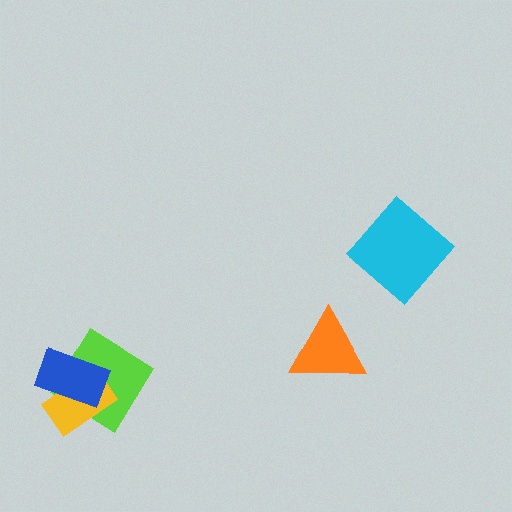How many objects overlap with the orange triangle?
0 objects overlap with the orange triangle.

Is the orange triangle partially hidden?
No, no other shape covers it.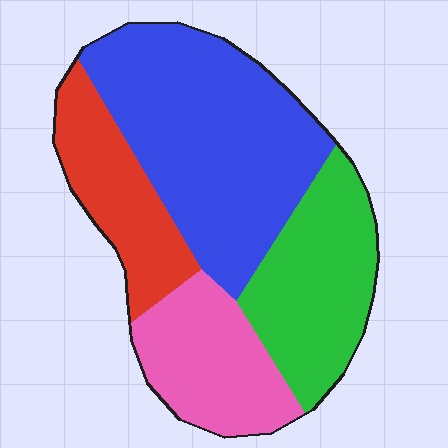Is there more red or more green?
Green.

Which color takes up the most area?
Blue, at roughly 40%.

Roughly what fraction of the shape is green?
Green covers around 25% of the shape.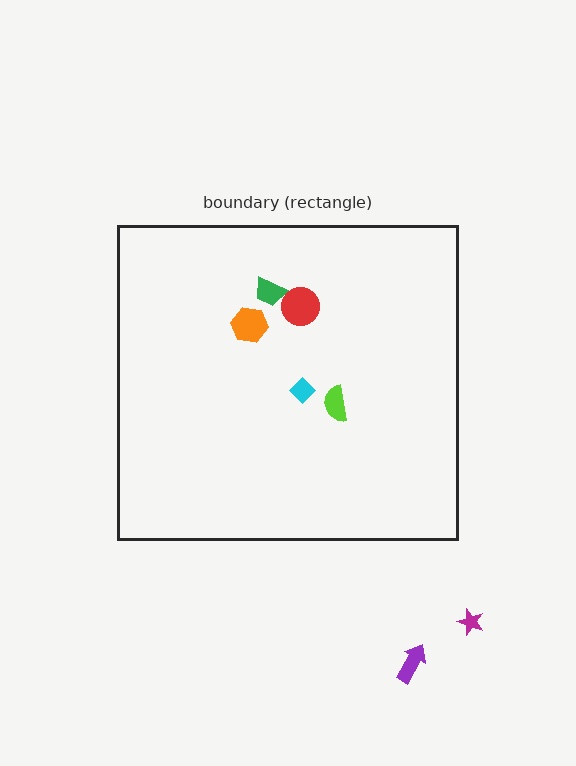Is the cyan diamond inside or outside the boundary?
Inside.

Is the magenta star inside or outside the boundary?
Outside.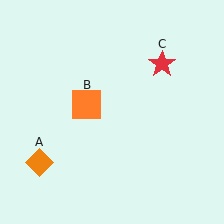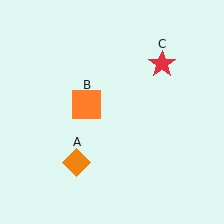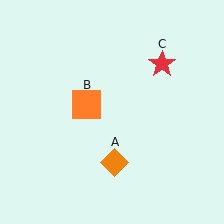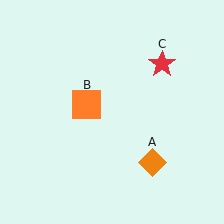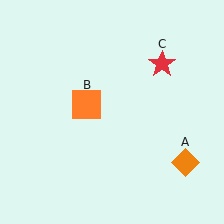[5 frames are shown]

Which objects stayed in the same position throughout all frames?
Orange square (object B) and red star (object C) remained stationary.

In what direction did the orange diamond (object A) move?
The orange diamond (object A) moved right.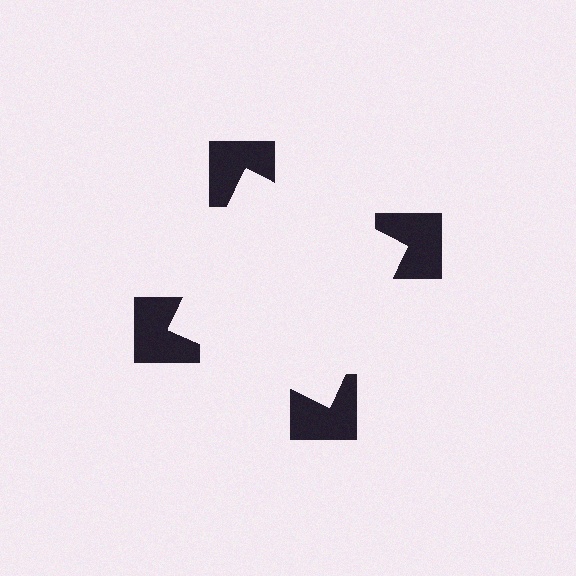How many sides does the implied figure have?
4 sides.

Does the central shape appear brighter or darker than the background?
It typically appears slightly brighter than the background, even though no actual brightness change is drawn.